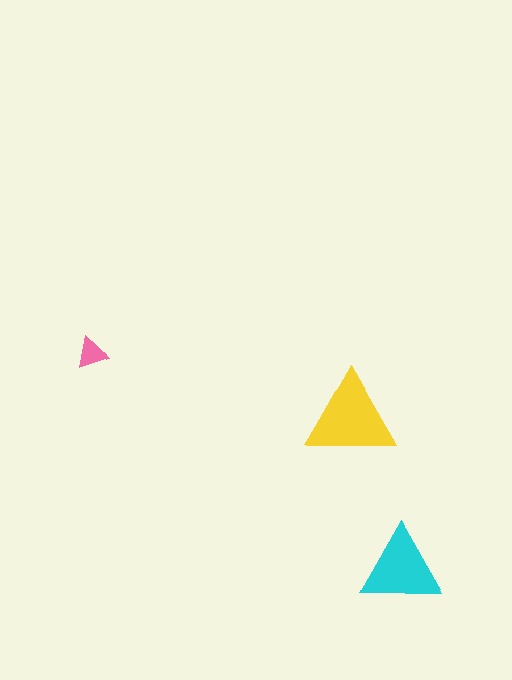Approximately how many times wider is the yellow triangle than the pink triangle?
About 3 times wider.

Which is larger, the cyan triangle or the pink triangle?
The cyan one.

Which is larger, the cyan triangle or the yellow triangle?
The yellow one.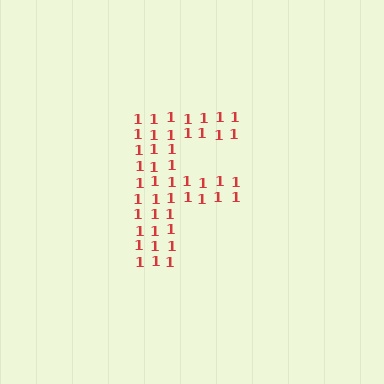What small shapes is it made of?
It is made of small digit 1's.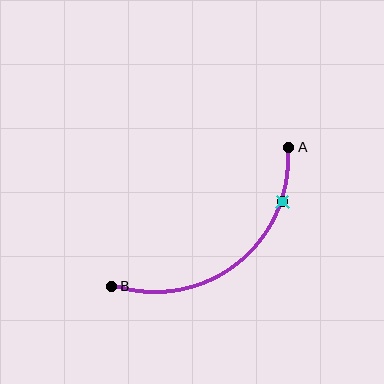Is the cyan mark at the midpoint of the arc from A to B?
No. The cyan mark lies on the arc but is closer to endpoint A. The arc midpoint would be at the point on the curve equidistant along the arc from both A and B.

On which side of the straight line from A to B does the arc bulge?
The arc bulges below and to the right of the straight line connecting A and B.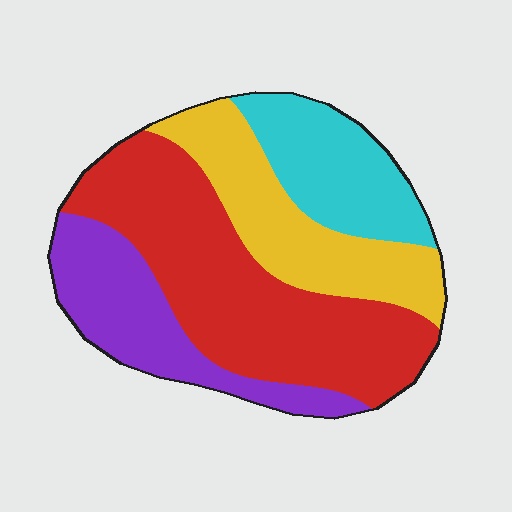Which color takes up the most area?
Red, at roughly 40%.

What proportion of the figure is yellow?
Yellow covers roughly 20% of the figure.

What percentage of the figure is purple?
Purple takes up about one fifth (1/5) of the figure.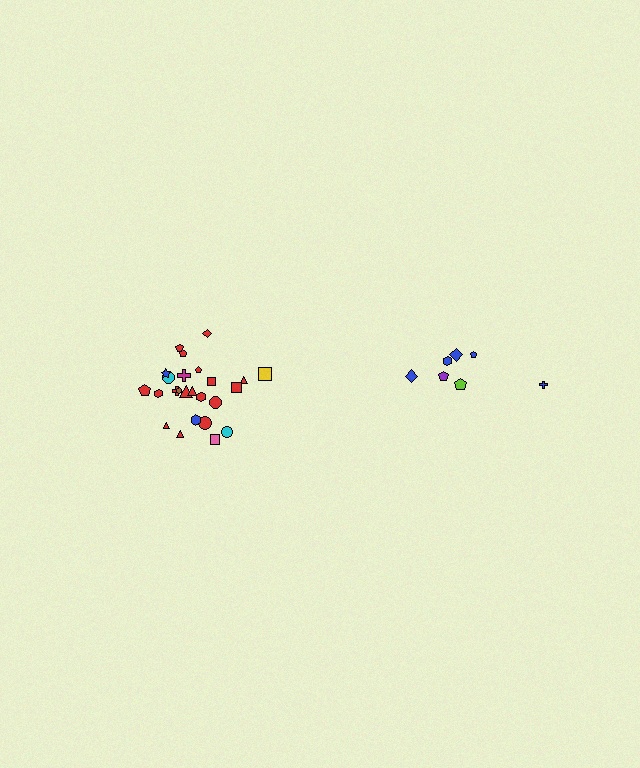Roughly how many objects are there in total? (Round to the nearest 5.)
Roughly 30 objects in total.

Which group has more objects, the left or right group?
The left group.